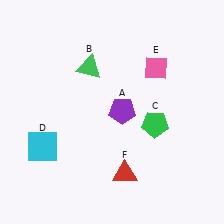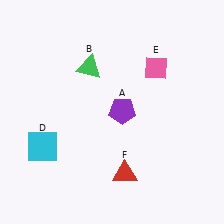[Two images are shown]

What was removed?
The green pentagon (C) was removed in Image 2.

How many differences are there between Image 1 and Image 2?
There is 1 difference between the two images.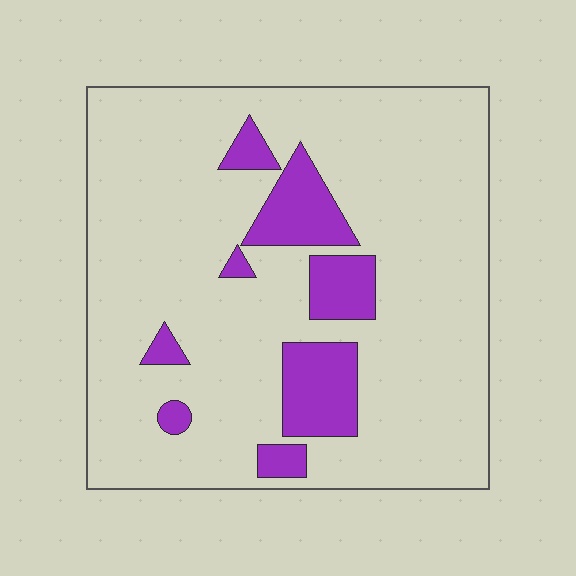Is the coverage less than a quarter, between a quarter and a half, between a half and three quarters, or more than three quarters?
Less than a quarter.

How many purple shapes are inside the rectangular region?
8.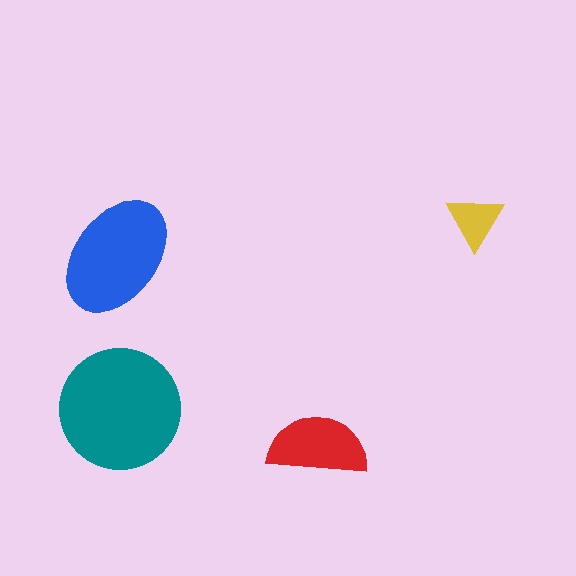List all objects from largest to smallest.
The teal circle, the blue ellipse, the red semicircle, the yellow triangle.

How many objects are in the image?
There are 4 objects in the image.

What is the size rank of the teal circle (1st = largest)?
1st.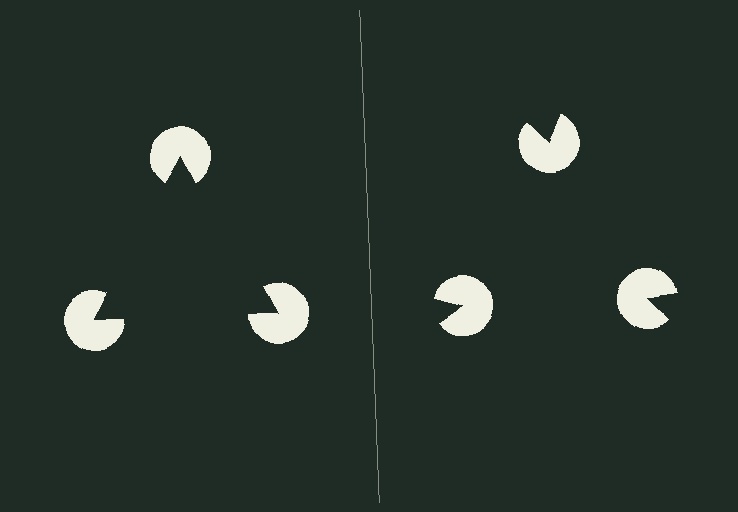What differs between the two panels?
The pac-man discs are positioned identically on both sides; only the wedge orientations differ. On the left they align to a triangle; on the right they are misaligned.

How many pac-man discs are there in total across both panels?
6 — 3 on each side.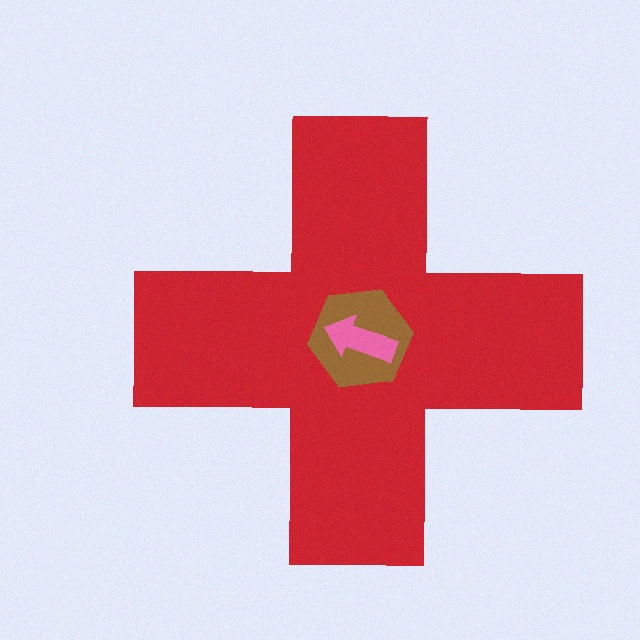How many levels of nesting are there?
3.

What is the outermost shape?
The red cross.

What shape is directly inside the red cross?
The brown hexagon.